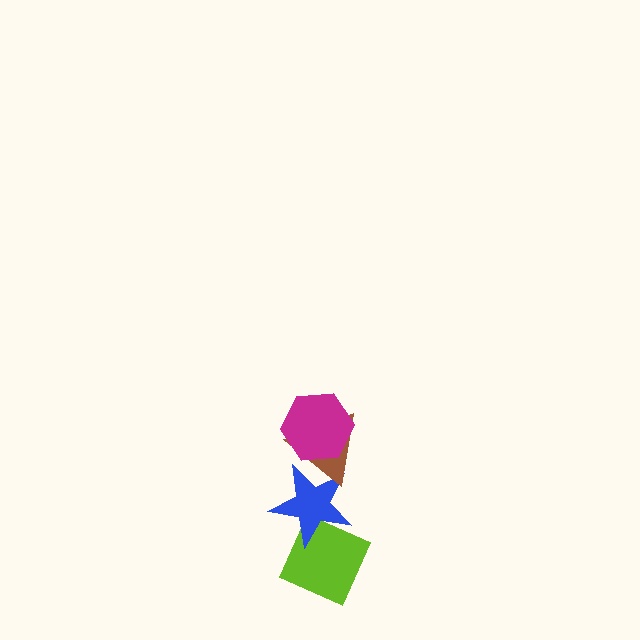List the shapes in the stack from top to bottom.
From top to bottom: the magenta hexagon, the brown triangle, the blue star, the lime diamond.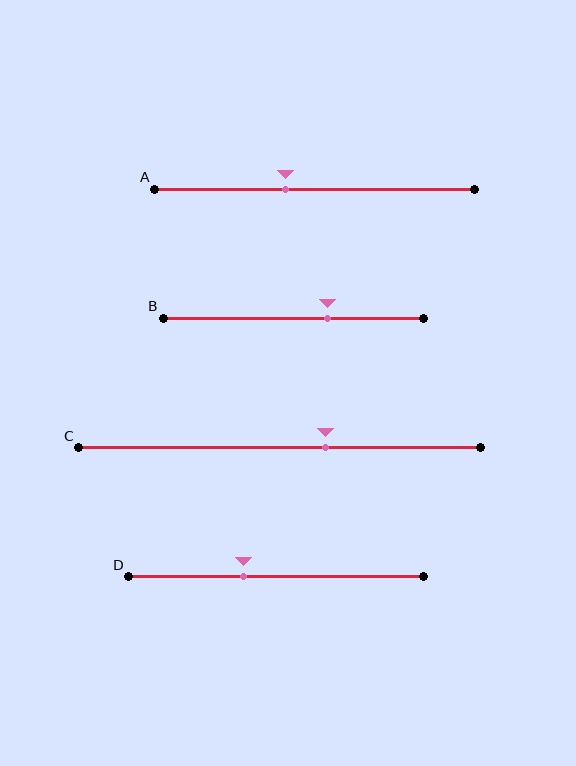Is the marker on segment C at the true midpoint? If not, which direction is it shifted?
No, the marker on segment C is shifted to the right by about 12% of the segment length.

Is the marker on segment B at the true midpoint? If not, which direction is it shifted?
No, the marker on segment B is shifted to the right by about 13% of the segment length.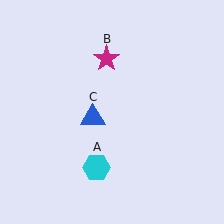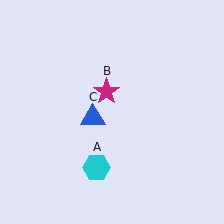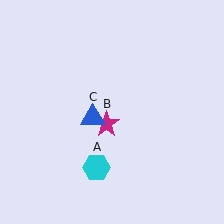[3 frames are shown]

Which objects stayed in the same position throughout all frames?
Cyan hexagon (object A) and blue triangle (object C) remained stationary.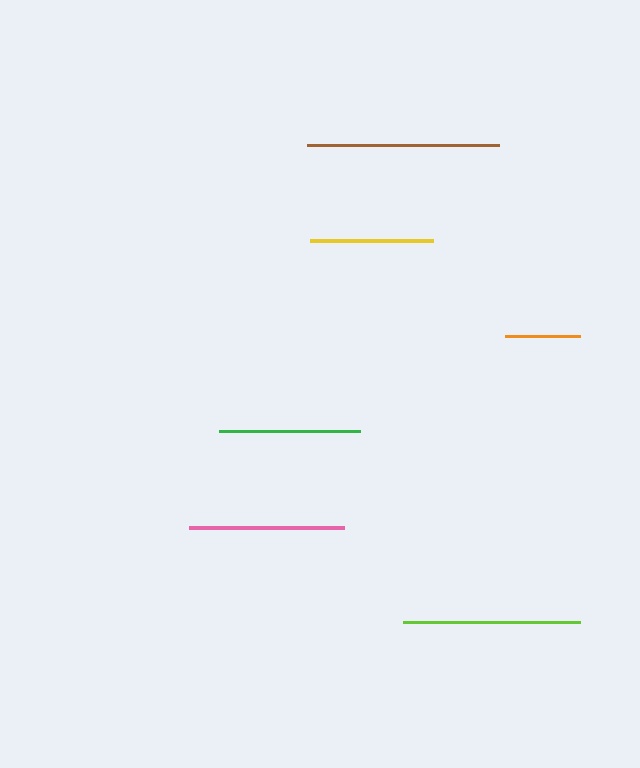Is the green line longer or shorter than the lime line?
The lime line is longer than the green line.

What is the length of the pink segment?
The pink segment is approximately 156 pixels long.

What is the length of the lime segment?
The lime segment is approximately 177 pixels long.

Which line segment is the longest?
The brown line is the longest at approximately 192 pixels.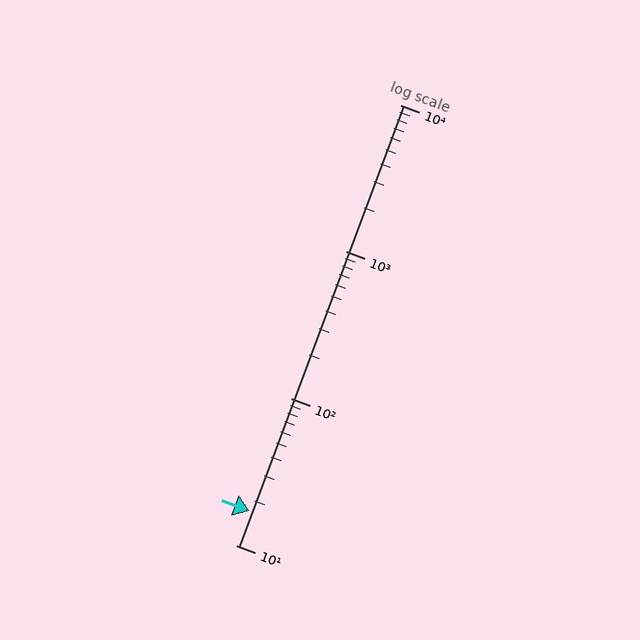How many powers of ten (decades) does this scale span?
The scale spans 3 decades, from 10 to 10000.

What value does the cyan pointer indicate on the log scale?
The pointer indicates approximately 17.